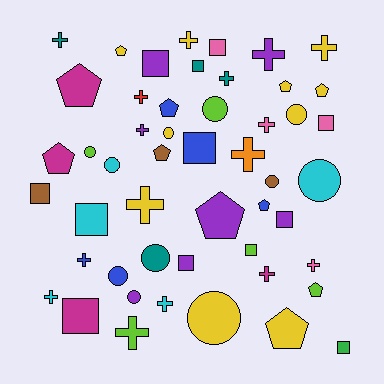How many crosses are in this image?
There are 16 crosses.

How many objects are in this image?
There are 50 objects.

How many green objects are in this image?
There is 1 green object.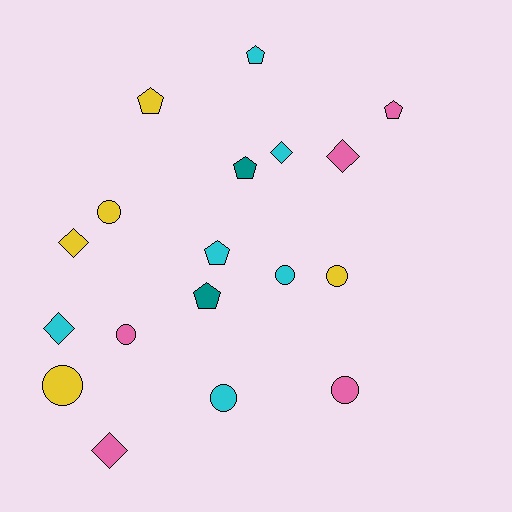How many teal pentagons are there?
There are 2 teal pentagons.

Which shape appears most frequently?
Circle, with 7 objects.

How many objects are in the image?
There are 18 objects.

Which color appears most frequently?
Cyan, with 6 objects.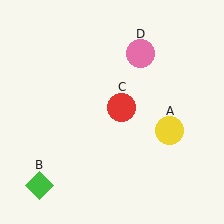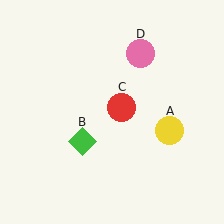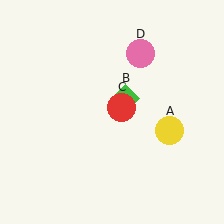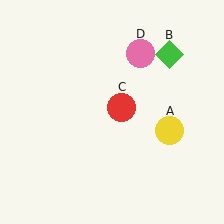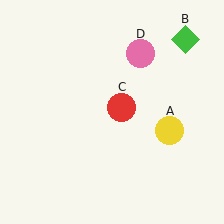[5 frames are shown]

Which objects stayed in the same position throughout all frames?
Yellow circle (object A) and red circle (object C) and pink circle (object D) remained stationary.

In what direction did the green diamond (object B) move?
The green diamond (object B) moved up and to the right.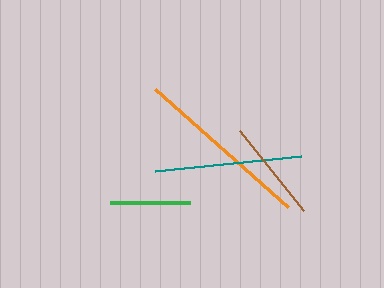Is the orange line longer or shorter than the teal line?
The orange line is longer than the teal line.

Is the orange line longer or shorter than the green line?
The orange line is longer than the green line.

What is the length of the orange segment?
The orange segment is approximately 177 pixels long.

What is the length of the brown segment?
The brown segment is approximately 102 pixels long.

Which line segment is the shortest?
The green line is the shortest at approximately 80 pixels.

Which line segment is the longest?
The orange line is the longest at approximately 177 pixels.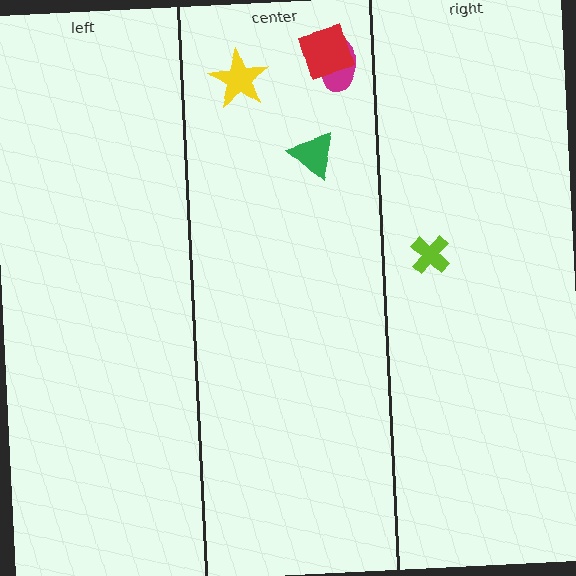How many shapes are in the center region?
4.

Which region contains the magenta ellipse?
The center region.